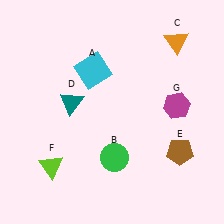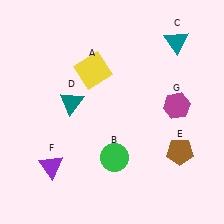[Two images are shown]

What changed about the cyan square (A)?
In Image 1, A is cyan. In Image 2, it changed to yellow.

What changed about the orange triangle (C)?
In Image 1, C is orange. In Image 2, it changed to teal.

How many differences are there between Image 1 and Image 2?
There are 3 differences between the two images.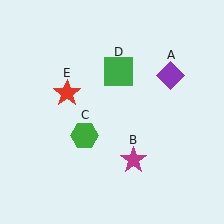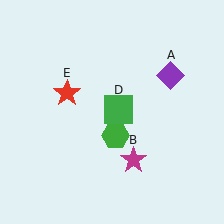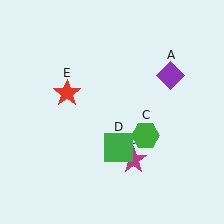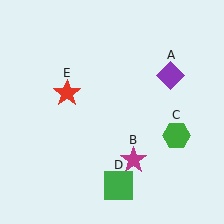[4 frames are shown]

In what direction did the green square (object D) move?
The green square (object D) moved down.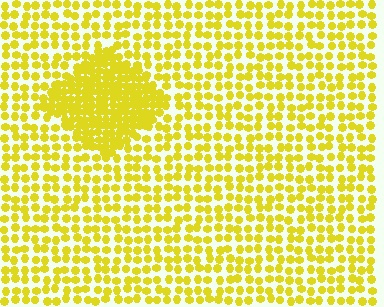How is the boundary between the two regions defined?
The boundary is defined by a change in element density (approximately 2.2x ratio). All elements are the same color, size, and shape.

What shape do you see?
I see a diamond.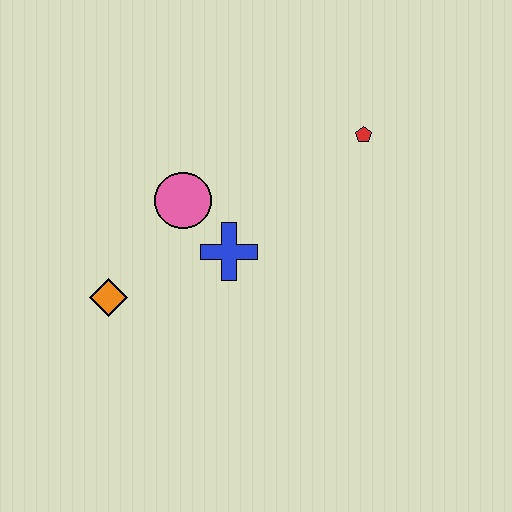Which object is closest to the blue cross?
The pink circle is closest to the blue cross.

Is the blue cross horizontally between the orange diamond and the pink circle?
No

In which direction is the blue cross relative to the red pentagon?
The blue cross is to the left of the red pentagon.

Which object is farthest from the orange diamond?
The red pentagon is farthest from the orange diamond.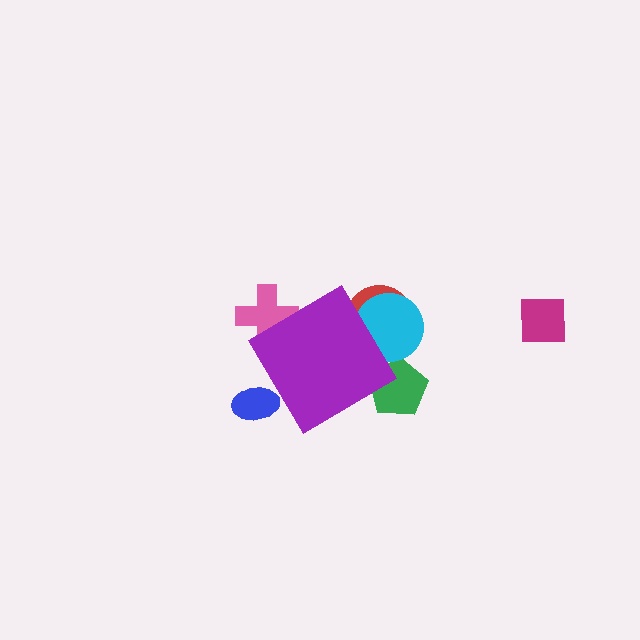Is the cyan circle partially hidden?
Yes, the cyan circle is partially hidden behind the purple diamond.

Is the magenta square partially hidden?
No, the magenta square is fully visible.